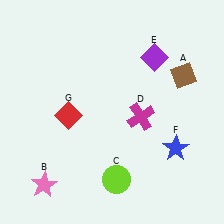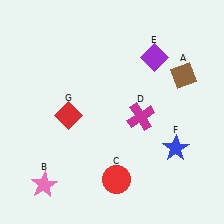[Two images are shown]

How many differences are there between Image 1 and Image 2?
There is 1 difference between the two images.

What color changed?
The circle (C) changed from lime in Image 1 to red in Image 2.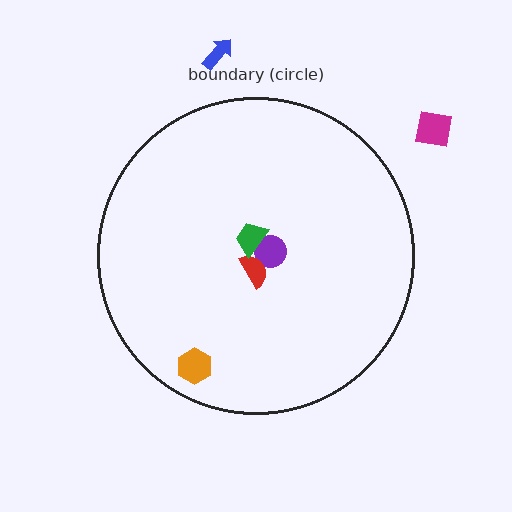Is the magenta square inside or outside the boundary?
Outside.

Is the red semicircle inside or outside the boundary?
Inside.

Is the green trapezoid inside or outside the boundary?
Inside.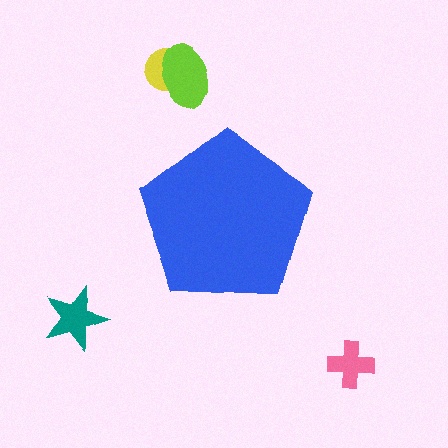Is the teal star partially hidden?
No, the teal star is fully visible.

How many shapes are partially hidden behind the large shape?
0 shapes are partially hidden.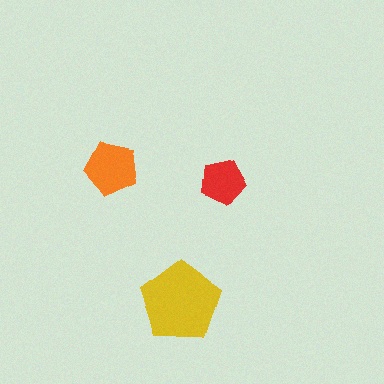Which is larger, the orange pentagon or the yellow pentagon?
The yellow one.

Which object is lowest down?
The yellow pentagon is bottommost.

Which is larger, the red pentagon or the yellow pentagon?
The yellow one.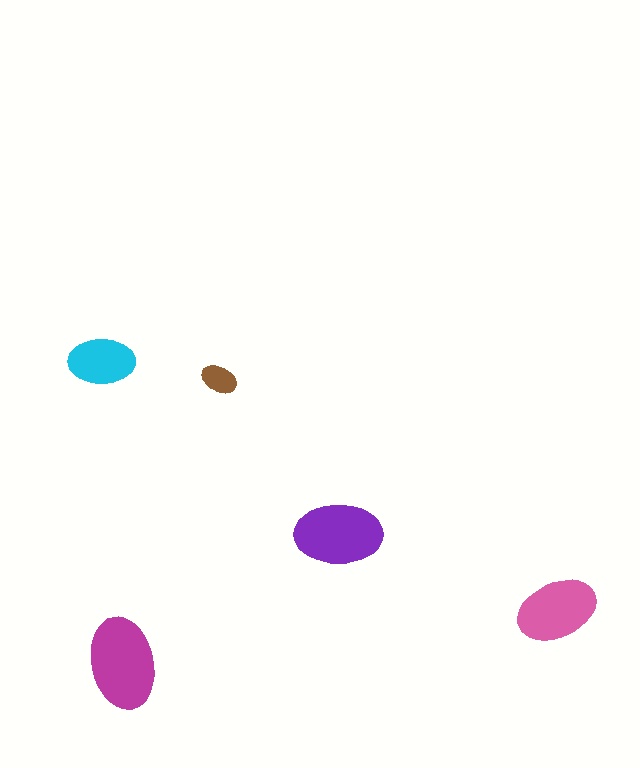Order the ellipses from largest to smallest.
the magenta one, the purple one, the pink one, the cyan one, the brown one.